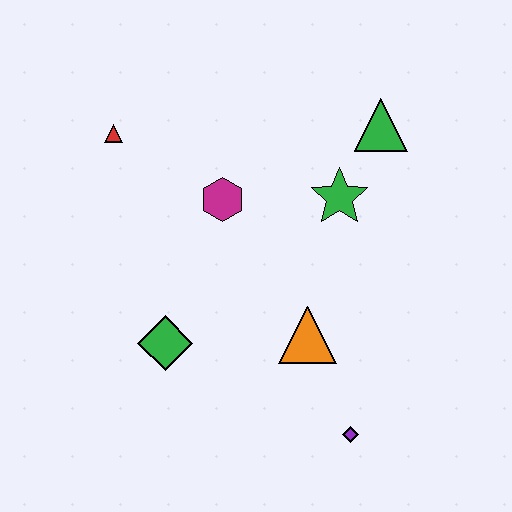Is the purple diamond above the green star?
No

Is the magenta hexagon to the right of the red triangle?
Yes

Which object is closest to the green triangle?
The green star is closest to the green triangle.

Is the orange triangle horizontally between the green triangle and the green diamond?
Yes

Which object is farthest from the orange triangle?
The red triangle is farthest from the orange triangle.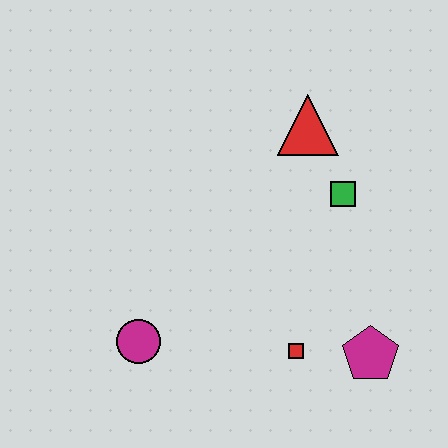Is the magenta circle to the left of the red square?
Yes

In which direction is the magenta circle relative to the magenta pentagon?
The magenta circle is to the left of the magenta pentagon.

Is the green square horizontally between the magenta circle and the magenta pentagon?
Yes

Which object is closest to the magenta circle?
The red square is closest to the magenta circle.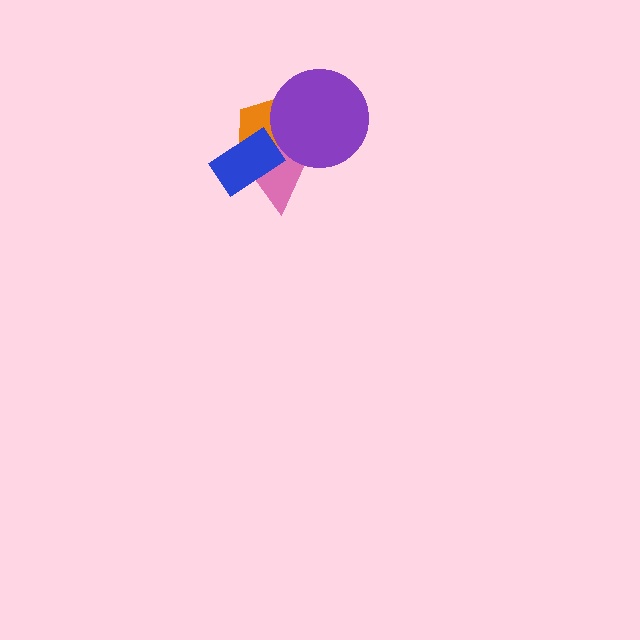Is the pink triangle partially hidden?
Yes, it is partially covered by another shape.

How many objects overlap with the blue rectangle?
2 objects overlap with the blue rectangle.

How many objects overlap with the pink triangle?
3 objects overlap with the pink triangle.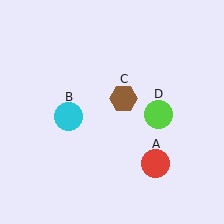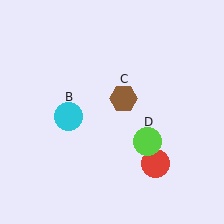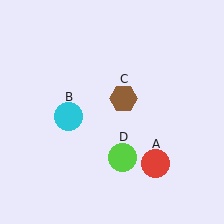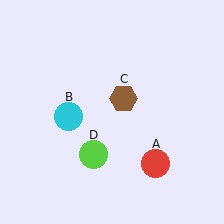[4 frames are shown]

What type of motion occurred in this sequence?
The lime circle (object D) rotated clockwise around the center of the scene.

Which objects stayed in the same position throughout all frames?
Red circle (object A) and cyan circle (object B) and brown hexagon (object C) remained stationary.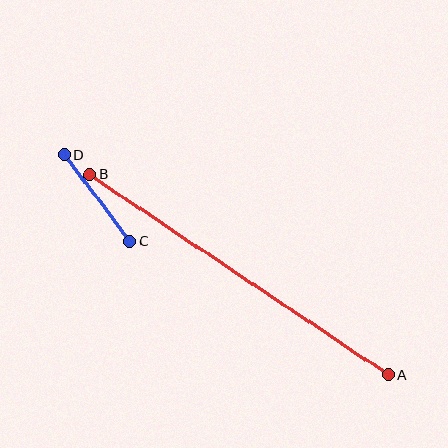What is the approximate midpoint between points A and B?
The midpoint is at approximately (239, 275) pixels.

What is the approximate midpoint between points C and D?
The midpoint is at approximately (97, 198) pixels.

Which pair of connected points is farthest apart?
Points A and B are farthest apart.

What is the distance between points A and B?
The distance is approximately 359 pixels.